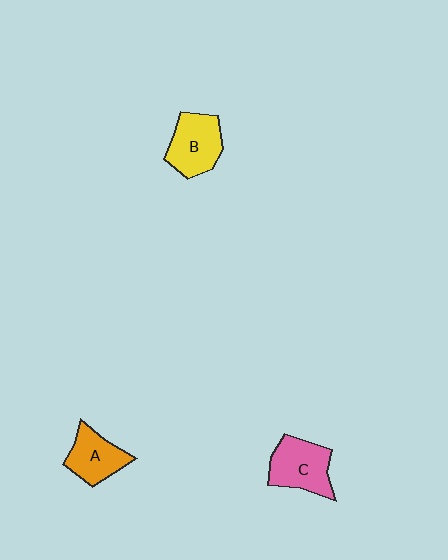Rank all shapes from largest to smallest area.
From largest to smallest: C (pink), B (yellow), A (orange).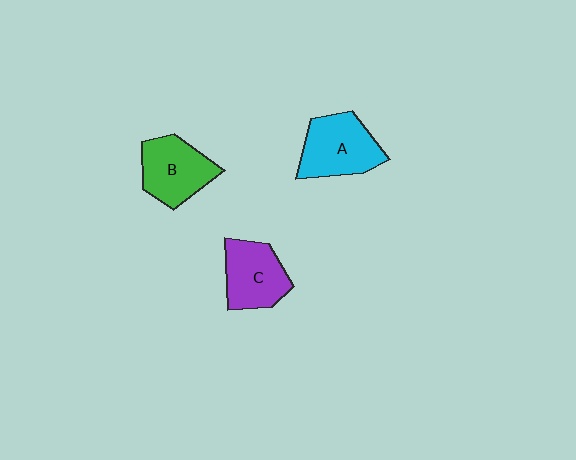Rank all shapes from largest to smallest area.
From largest to smallest: A (cyan), B (green), C (purple).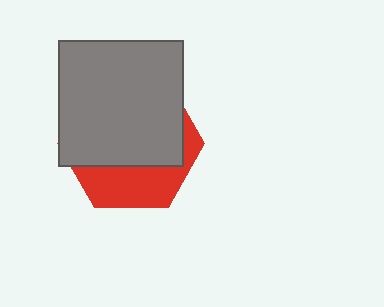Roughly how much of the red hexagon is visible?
A small part of it is visible (roughly 33%).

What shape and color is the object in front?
The object in front is a gray square.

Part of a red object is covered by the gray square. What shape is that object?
It is a hexagon.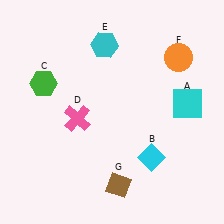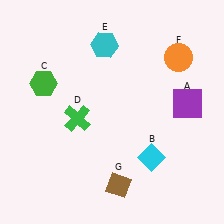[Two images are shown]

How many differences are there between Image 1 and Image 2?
There are 2 differences between the two images.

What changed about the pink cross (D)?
In Image 1, D is pink. In Image 2, it changed to green.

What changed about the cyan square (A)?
In Image 1, A is cyan. In Image 2, it changed to purple.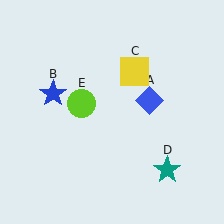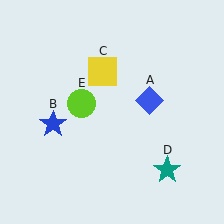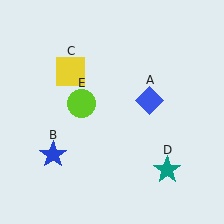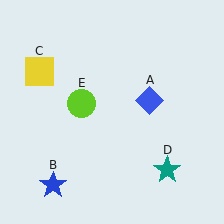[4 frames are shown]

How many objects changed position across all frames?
2 objects changed position: blue star (object B), yellow square (object C).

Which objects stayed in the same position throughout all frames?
Blue diamond (object A) and teal star (object D) and lime circle (object E) remained stationary.